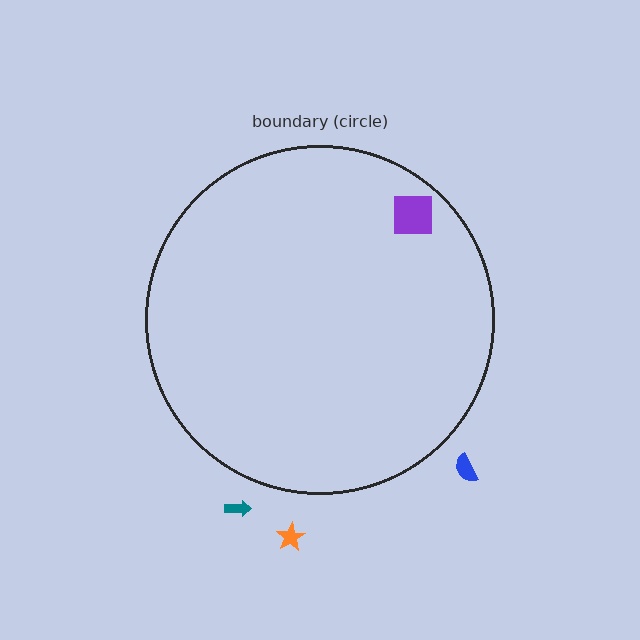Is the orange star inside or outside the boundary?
Outside.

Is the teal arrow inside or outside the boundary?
Outside.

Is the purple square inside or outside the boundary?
Inside.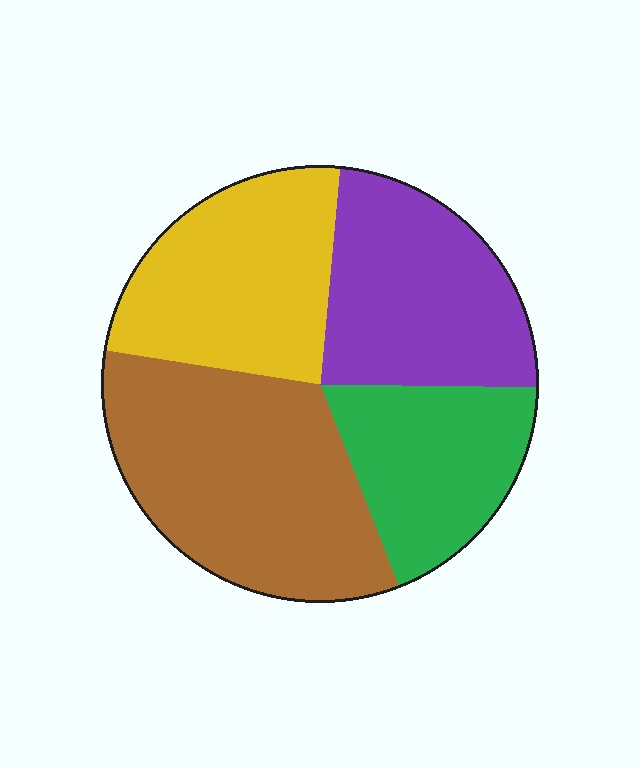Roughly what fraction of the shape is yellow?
Yellow takes up about one quarter (1/4) of the shape.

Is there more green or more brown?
Brown.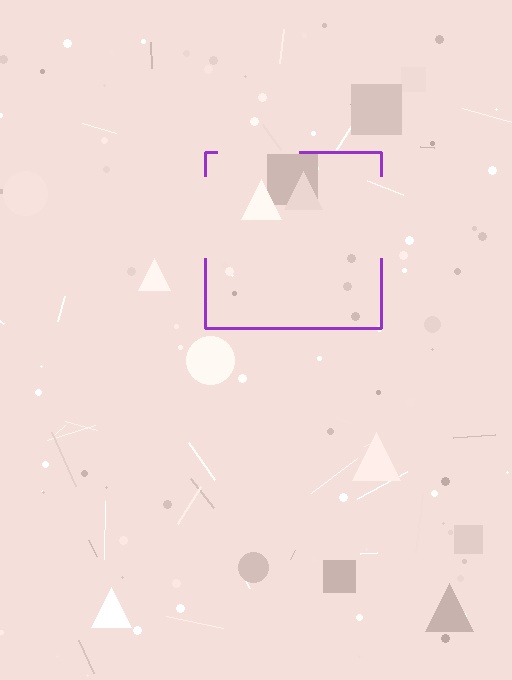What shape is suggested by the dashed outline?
The dashed outline suggests a square.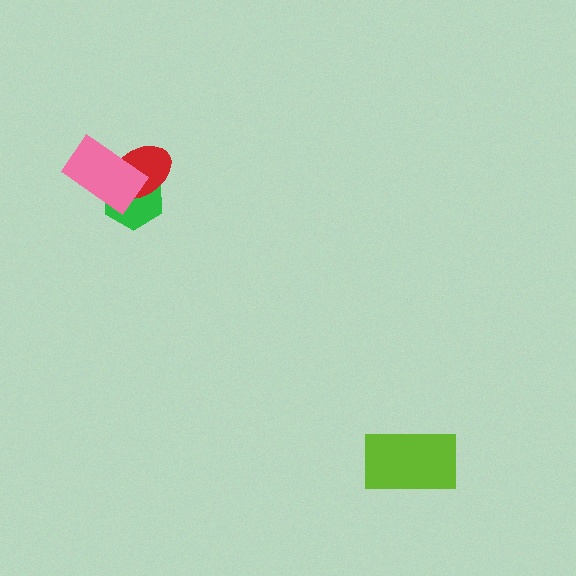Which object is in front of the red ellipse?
The pink rectangle is in front of the red ellipse.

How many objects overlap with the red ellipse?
2 objects overlap with the red ellipse.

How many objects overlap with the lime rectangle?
0 objects overlap with the lime rectangle.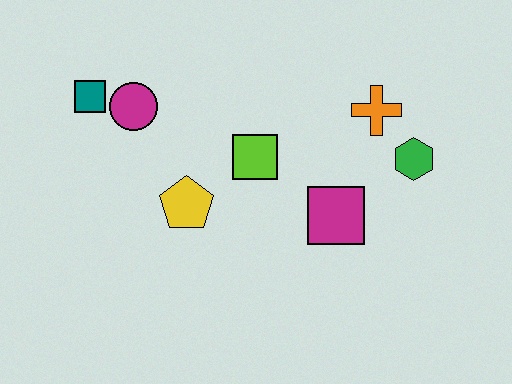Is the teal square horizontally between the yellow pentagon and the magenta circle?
No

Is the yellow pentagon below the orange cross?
Yes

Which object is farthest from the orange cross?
The teal square is farthest from the orange cross.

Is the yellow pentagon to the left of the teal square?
No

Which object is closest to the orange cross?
The green hexagon is closest to the orange cross.